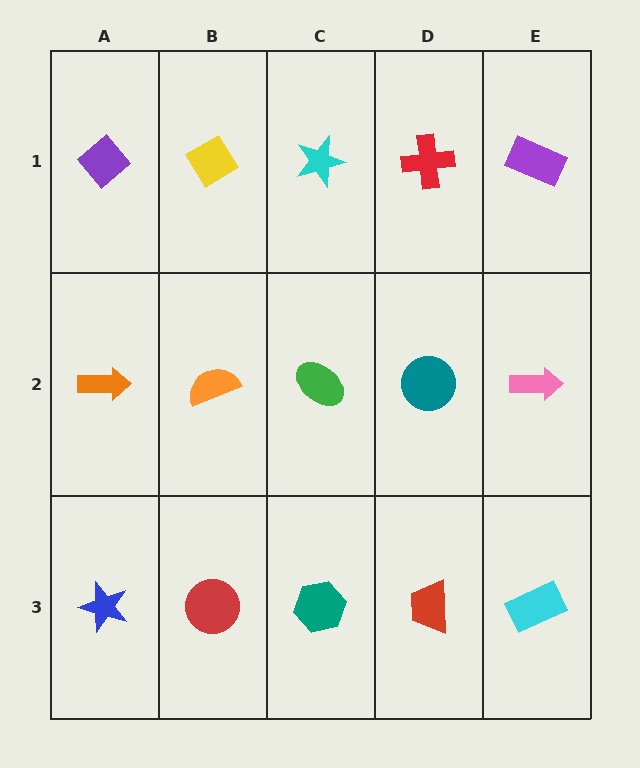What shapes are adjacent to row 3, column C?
A green ellipse (row 2, column C), a red circle (row 3, column B), a red trapezoid (row 3, column D).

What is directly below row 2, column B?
A red circle.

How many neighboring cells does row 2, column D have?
4.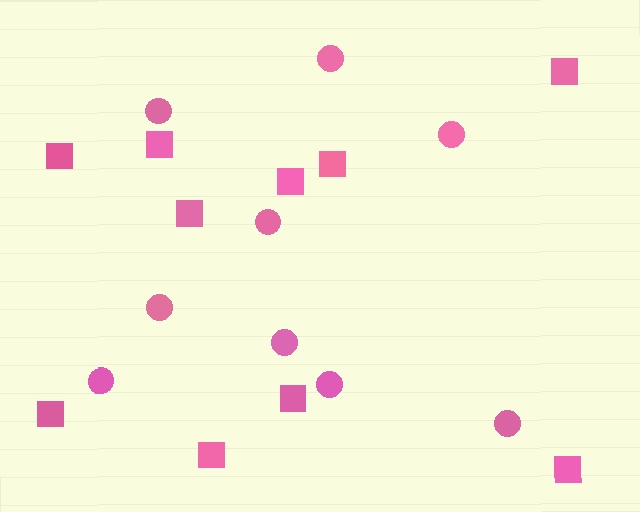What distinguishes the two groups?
There are 2 groups: one group of squares (10) and one group of circles (9).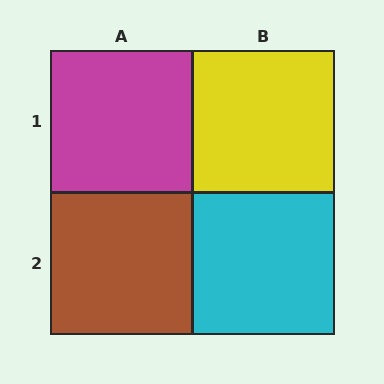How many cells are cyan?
1 cell is cyan.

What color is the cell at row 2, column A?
Brown.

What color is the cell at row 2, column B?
Cyan.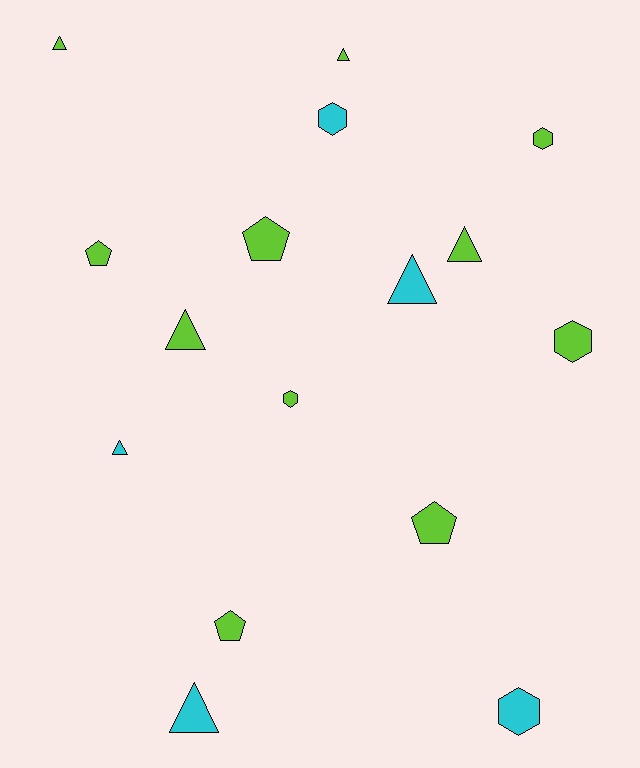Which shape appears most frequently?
Triangle, with 7 objects.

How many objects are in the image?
There are 16 objects.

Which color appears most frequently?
Lime, with 11 objects.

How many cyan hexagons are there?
There are 2 cyan hexagons.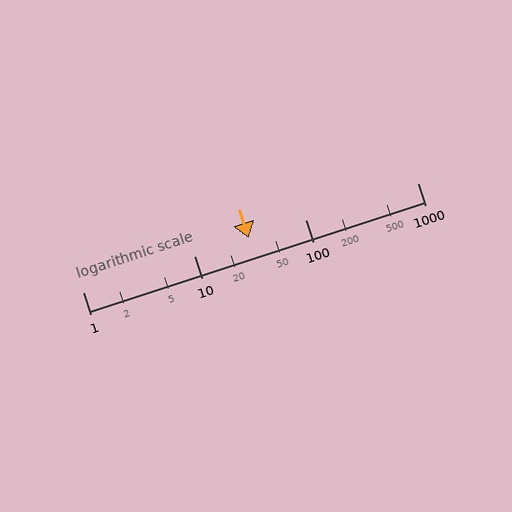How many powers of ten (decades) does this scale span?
The scale spans 3 decades, from 1 to 1000.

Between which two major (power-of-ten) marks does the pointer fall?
The pointer is between 10 and 100.